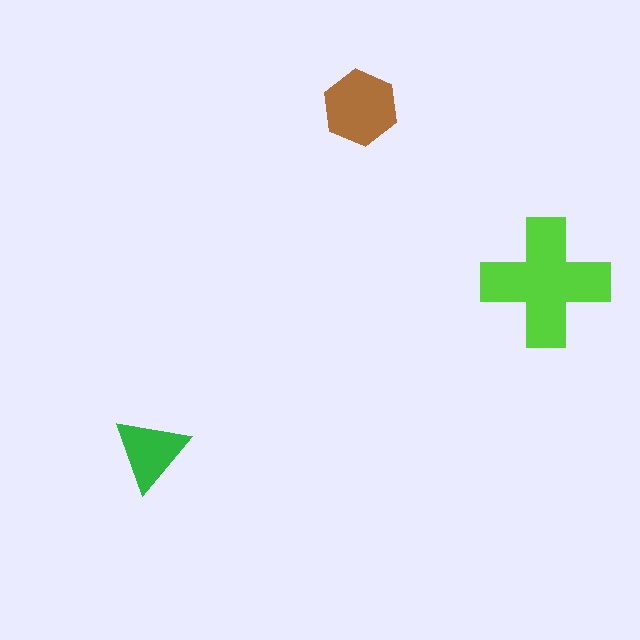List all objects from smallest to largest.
The green triangle, the brown hexagon, the lime cross.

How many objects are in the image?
There are 3 objects in the image.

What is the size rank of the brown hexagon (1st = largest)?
2nd.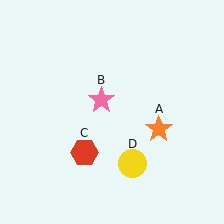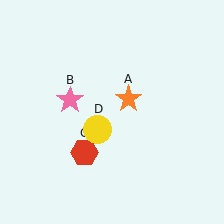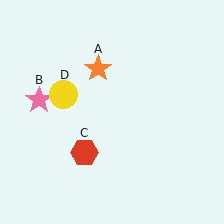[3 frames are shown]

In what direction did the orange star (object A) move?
The orange star (object A) moved up and to the left.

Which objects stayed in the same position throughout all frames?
Red hexagon (object C) remained stationary.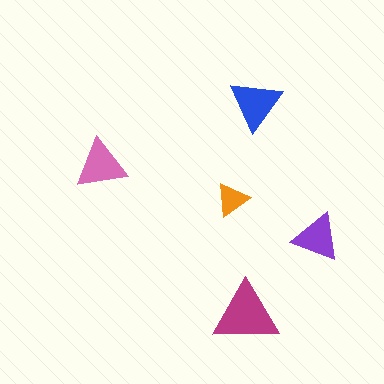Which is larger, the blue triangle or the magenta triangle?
The magenta one.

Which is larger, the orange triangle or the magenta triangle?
The magenta one.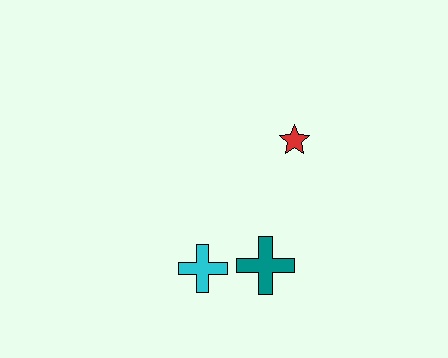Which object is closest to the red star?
The teal cross is closest to the red star.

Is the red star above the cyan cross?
Yes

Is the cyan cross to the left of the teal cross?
Yes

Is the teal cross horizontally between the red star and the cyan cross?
Yes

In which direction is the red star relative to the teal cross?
The red star is above the teal cross.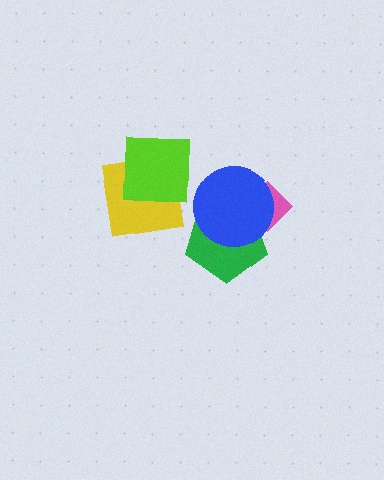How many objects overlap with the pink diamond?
2 objects overlap with the pink diamond.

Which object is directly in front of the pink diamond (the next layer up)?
The green pentagon is directly in front of the pink diamond.